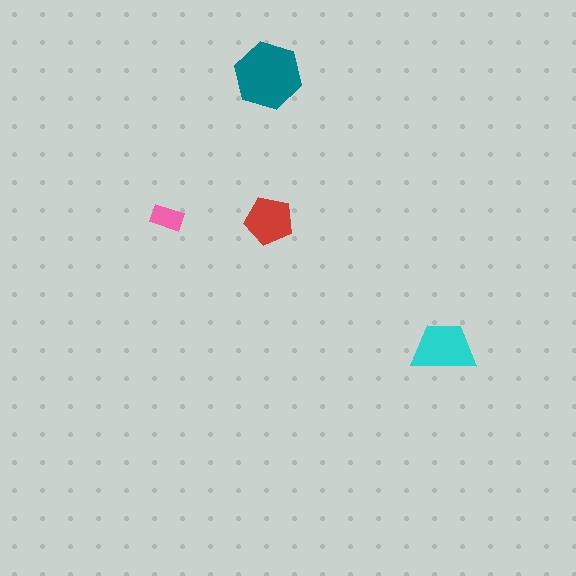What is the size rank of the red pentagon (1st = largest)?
3rd.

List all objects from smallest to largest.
The pink rectangle, the red pentagon, the cyan trapezoid, the teal hexagon.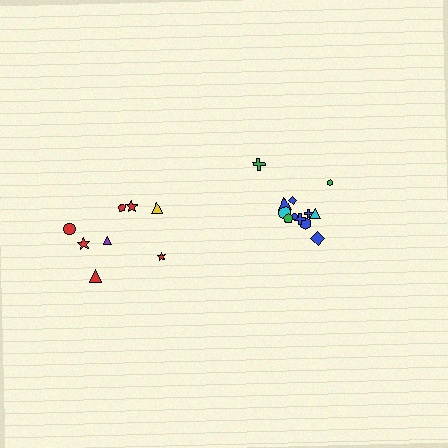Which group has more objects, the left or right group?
The right group.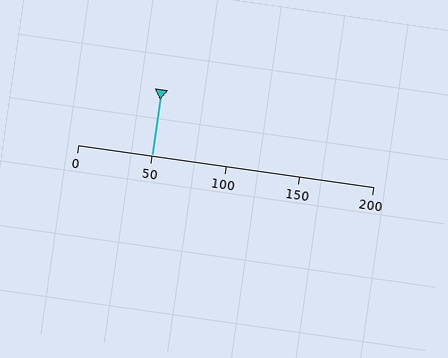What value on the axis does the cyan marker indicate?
The marker indicates approximately 50.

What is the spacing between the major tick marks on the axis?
The major ticks are spaced 50 apart.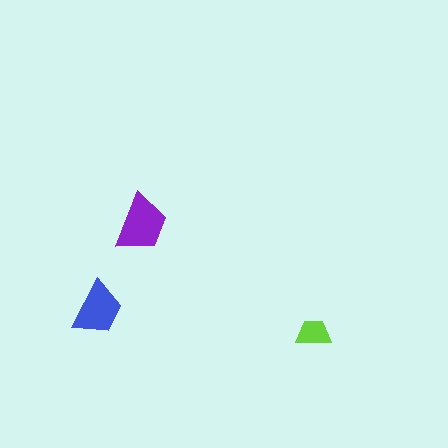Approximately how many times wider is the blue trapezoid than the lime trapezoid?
About 1.5 times wider.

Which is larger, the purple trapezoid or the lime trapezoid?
The purple one.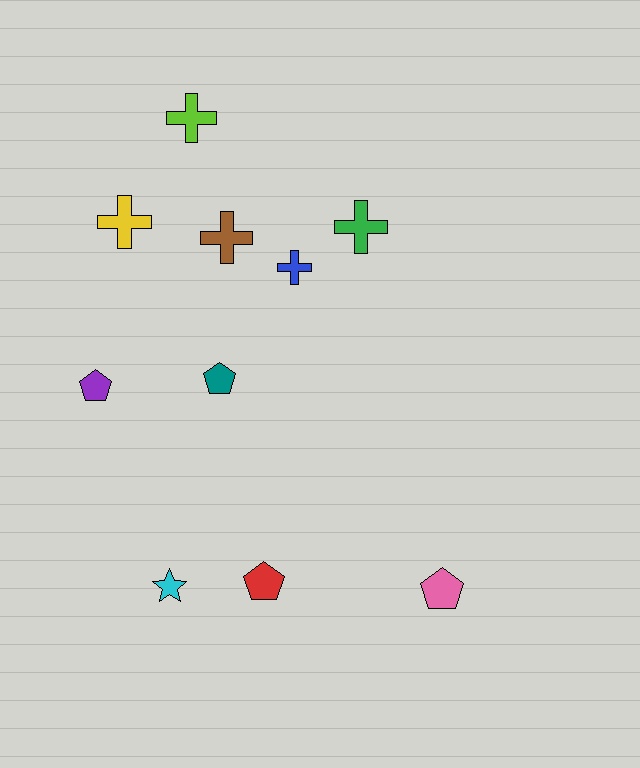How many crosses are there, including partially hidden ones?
There are 5 crosses.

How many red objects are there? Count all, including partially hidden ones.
There is 1 red object.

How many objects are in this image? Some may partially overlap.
There are 10 objects.